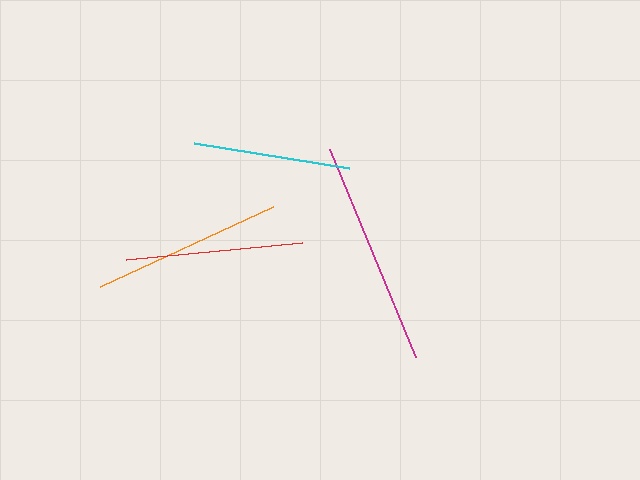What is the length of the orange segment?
The orange segment is approximately 191 pixels long.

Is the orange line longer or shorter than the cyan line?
The orange line is longer than the cyan line.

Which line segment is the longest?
The magenta line is the longest at approximately 225 pixels.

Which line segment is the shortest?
The cyan line is the shortest at approximately 156 pixels.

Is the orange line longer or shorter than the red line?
The orange line is longer than the red line.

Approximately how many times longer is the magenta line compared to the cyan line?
The magenta line is approximately 1.4 times the length of the cyan line.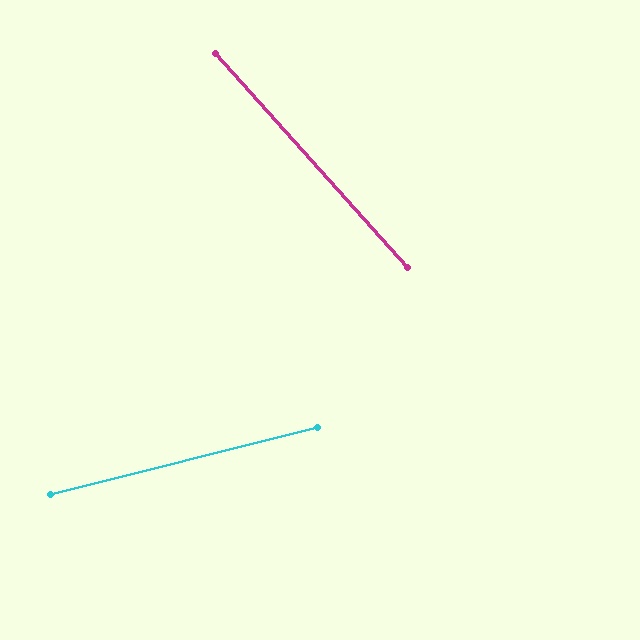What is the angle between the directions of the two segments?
Approximately 62 degrees.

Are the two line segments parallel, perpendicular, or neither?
Neither parallel nor perpendicular — they differ by about 62°.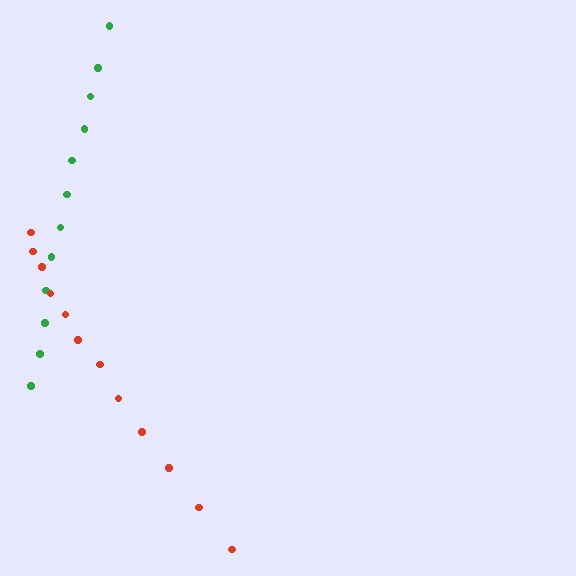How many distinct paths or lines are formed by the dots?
There are 2 distinct paths.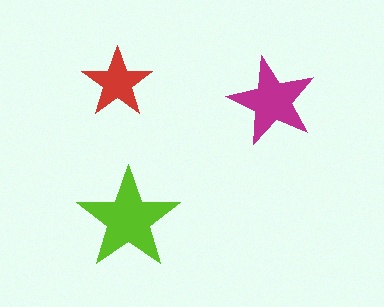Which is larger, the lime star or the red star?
The lime one.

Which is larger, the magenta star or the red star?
The magenta one.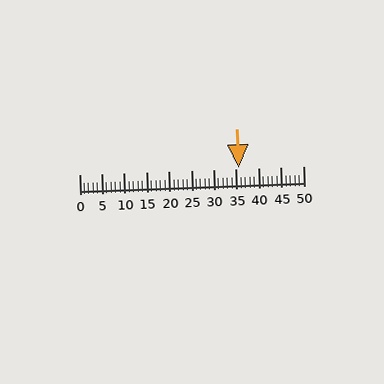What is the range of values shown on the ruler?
The ruler shows values from 0 to 50.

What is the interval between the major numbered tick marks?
The major tick marks are spaced 5 units apart.